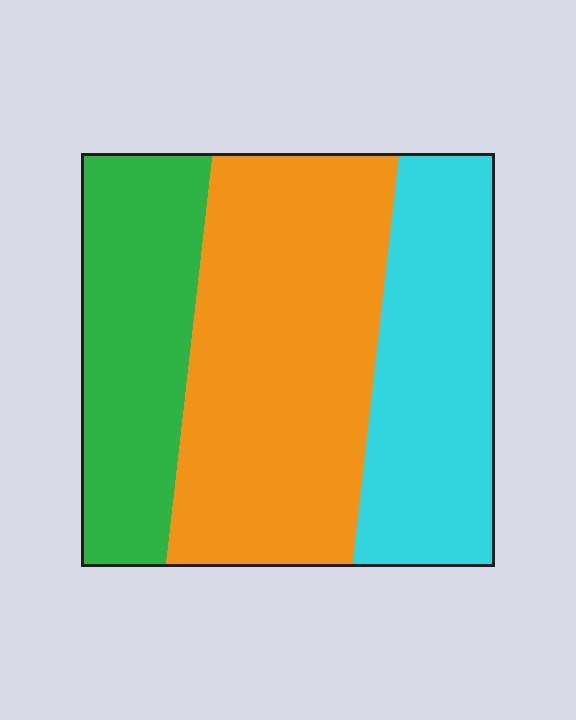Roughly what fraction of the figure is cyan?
Cyan covers about 30% of the figure.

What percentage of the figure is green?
Green takes up between a quarter and a half of the figure.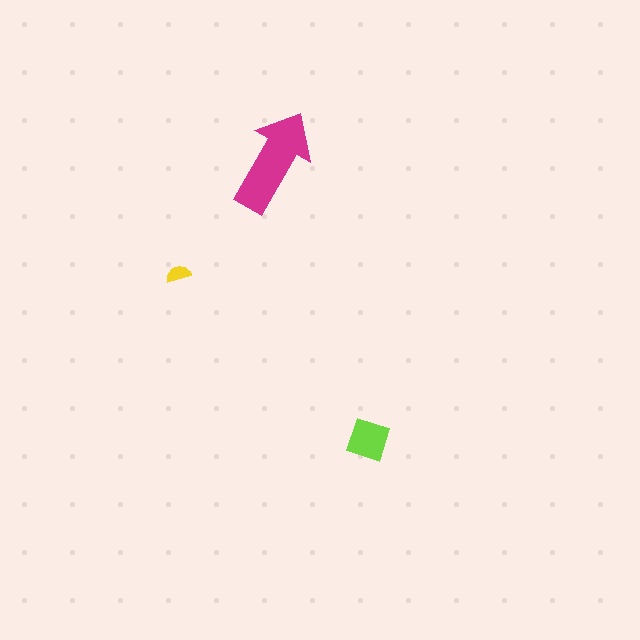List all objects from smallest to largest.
The yellow semicircle, the lime square, the magenta arrow.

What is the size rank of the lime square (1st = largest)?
2nd.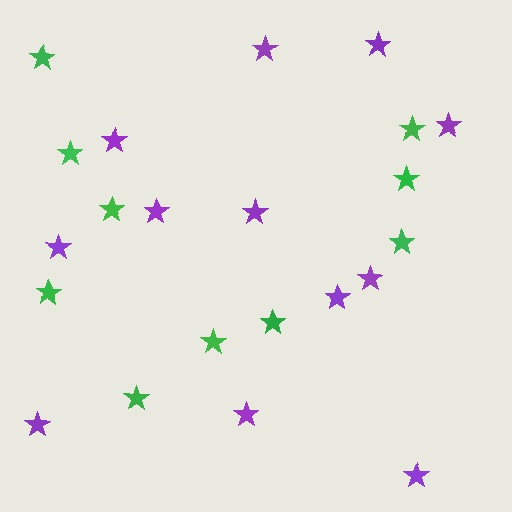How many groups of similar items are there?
There are 2 groups: one group of purple stars (12) and one group of green stars (10).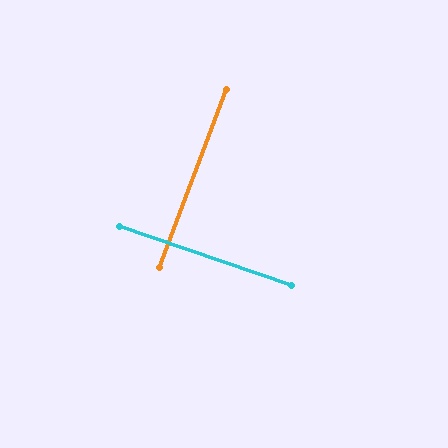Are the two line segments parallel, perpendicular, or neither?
Perpendicular — they meet at approximately 89°.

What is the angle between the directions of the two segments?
Approximately 89 degrees.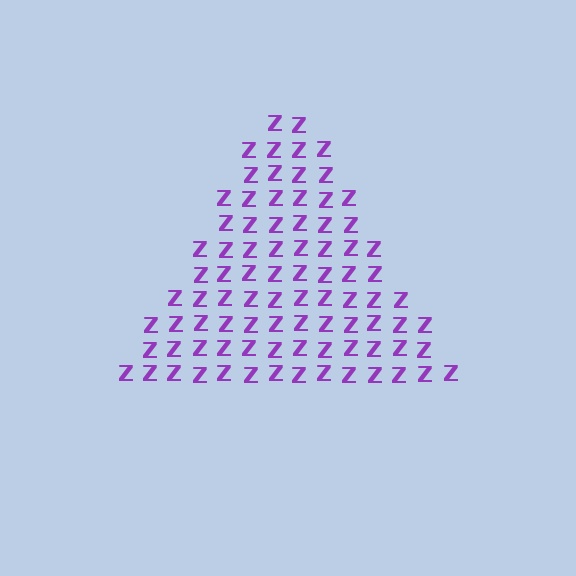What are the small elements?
The small elements are letter Z's.